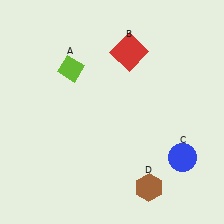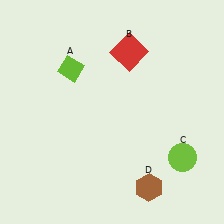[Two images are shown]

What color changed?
The circle (C) changed from blue in Image 1 to lime in Image 2.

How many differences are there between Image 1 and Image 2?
There is 1 difference between the two images.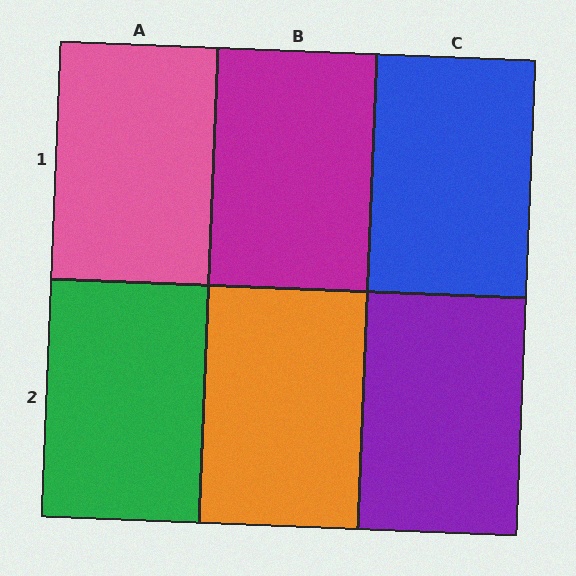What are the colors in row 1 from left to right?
Pink, magenta, blue.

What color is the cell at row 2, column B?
Orange.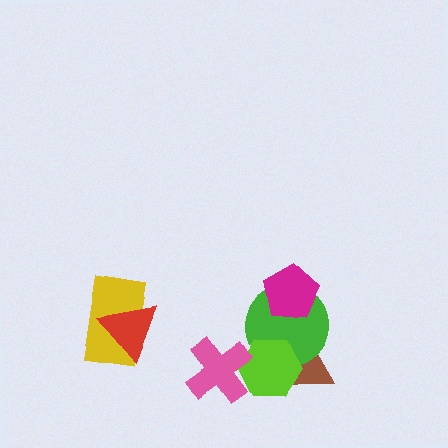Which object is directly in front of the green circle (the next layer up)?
The lime hexagon is directly in front of the green circle.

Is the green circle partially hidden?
Yes, it is partially covered by another shape.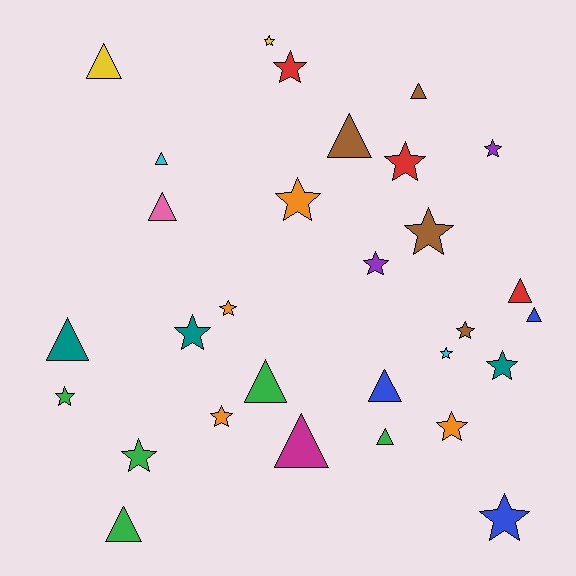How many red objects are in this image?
There are 3 red objects.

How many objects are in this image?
There are 30 objects.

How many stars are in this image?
There are 17 stars.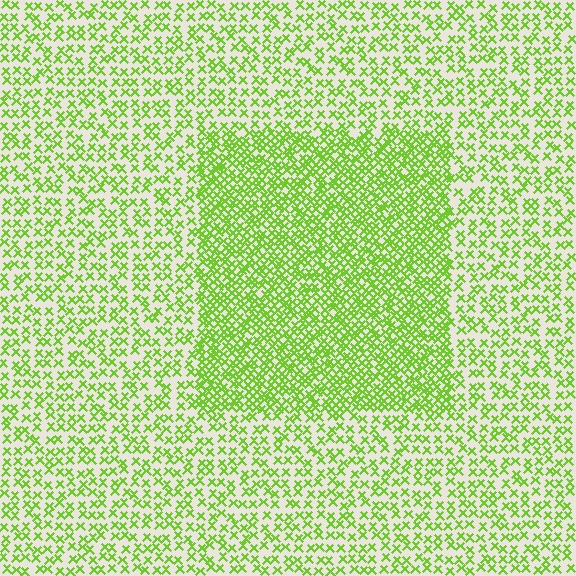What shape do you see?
I see a rectangle.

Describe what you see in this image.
The image contains small lime elements arranged at two different densities. A rectangle-shaped region is visible where the elements are more densely packed than the surrounding area.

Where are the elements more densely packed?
The elements are more densely packed inside the rectangle boundary.